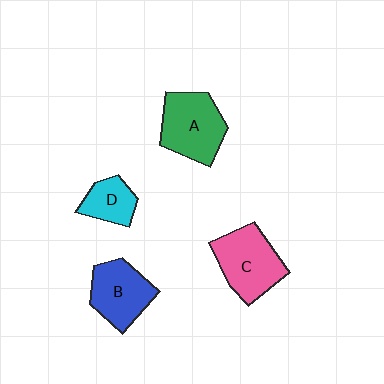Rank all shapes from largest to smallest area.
From largest to smallest: C (pink), A (green), B (blue), D (cyan).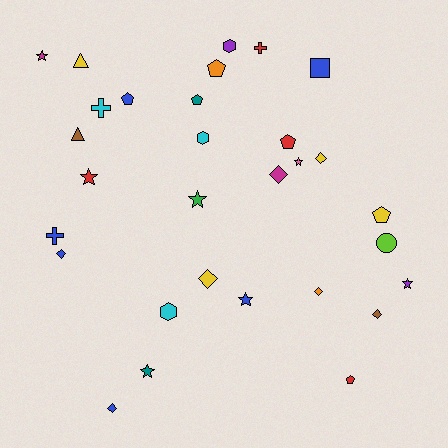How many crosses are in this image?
There are 3 crosses.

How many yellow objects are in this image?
There are 4 yellow objects.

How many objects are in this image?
There are 30 objects.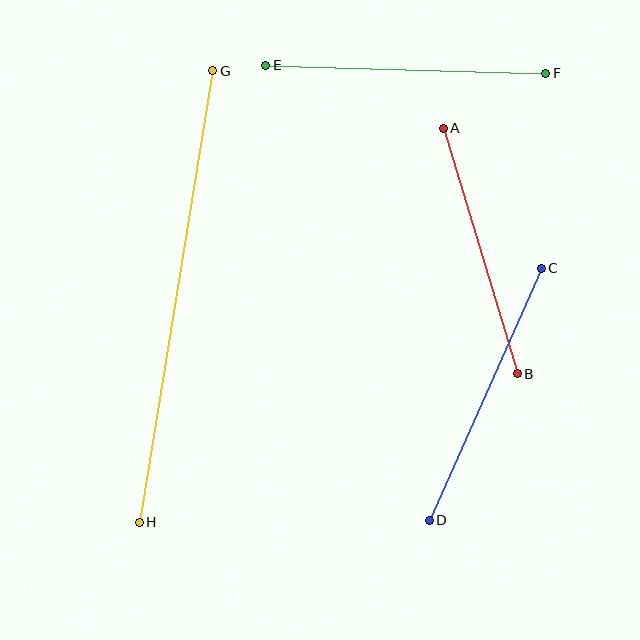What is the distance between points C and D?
The distance is approximately 276 pixels.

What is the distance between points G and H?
The distance is approximately 458 pixels.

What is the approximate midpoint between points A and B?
The midpoint is at approximately (480, 251) pixels.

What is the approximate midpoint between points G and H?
The midpoint is at approximately (176, 296) pixels.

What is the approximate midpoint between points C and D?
The midpoint is at approximately (485, 394) pixels.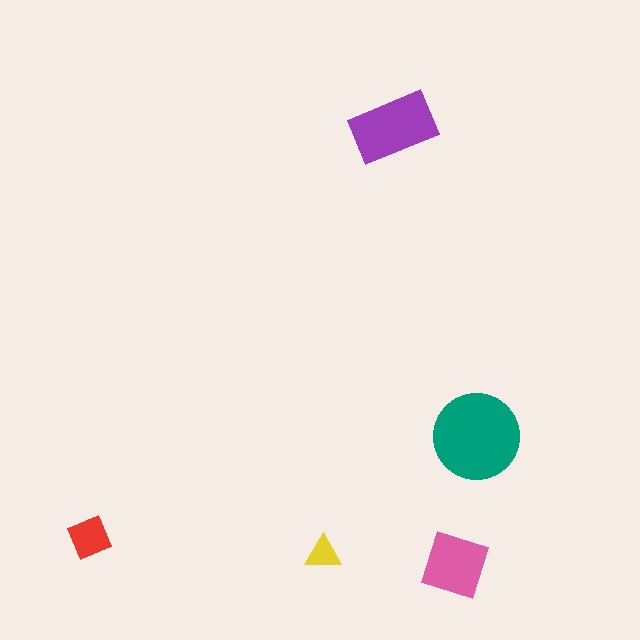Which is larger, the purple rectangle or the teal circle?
The teal circle.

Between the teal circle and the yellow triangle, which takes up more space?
The teal circle.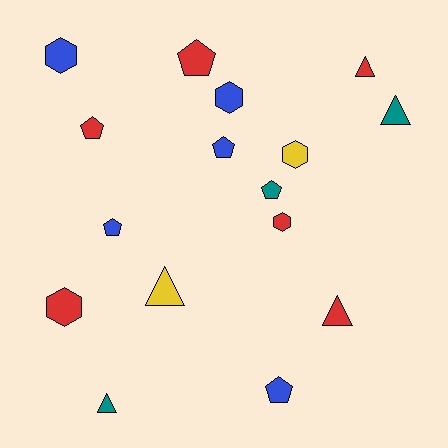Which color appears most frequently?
Red, with 6 objects.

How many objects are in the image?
There are 16 objects.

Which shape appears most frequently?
Pentagon, with 6 objects.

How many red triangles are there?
There are 2 red triangles.